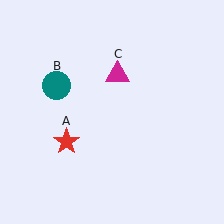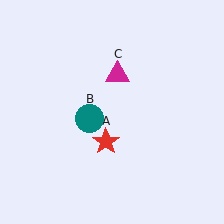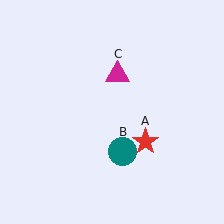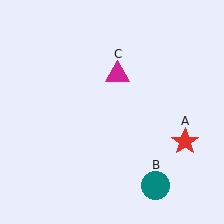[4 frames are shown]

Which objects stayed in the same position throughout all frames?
Magenta triangle (object C) remained stationary.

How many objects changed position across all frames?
2 objects changed position: red star (object A), teal circle (object B).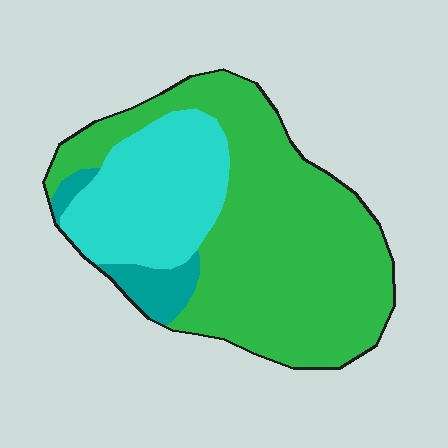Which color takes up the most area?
Green, at roughly 65%.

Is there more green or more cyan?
Green.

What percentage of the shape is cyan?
Cyan covers 28% of the shape.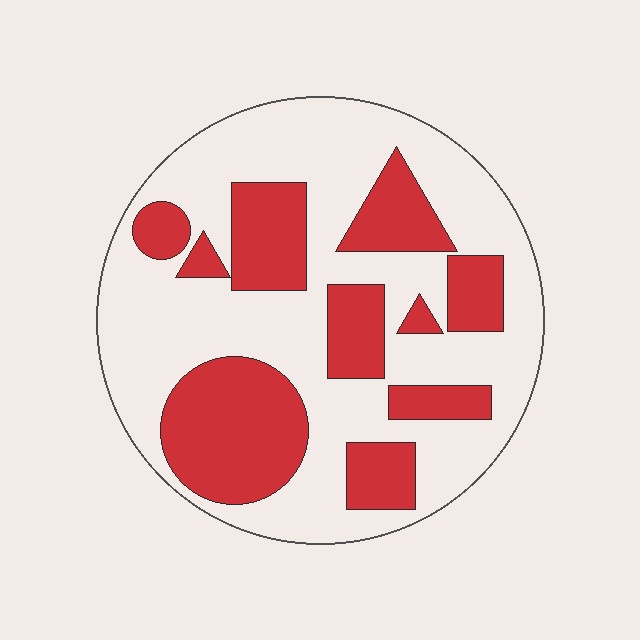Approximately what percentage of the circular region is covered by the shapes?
Approximately 35%.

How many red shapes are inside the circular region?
10.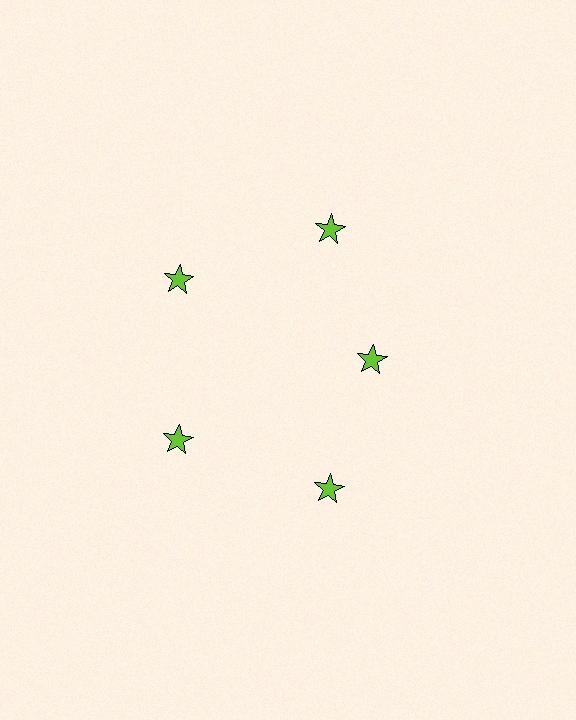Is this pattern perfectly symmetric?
No. The 5 lime stars are arranged in a ring, but one element near the 3 o'clock position is pulled inward toward the center, breaking the 5-fold rotational symmetry.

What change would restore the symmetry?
The symmetry would be restored by moving it outward, back onto the ring so that all 5 stars sit at equal angles and equal distance from the center.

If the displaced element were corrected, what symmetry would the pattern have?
It would have 5-fold rotational symmetry — the pattern would map onto itself every 72 degrees.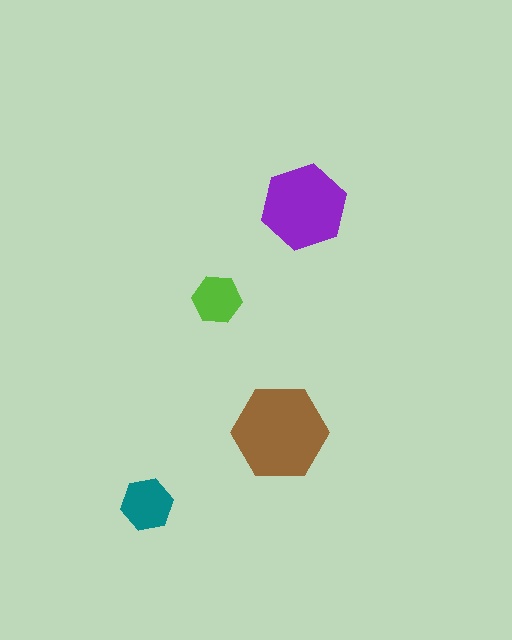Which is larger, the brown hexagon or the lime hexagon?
The brown one.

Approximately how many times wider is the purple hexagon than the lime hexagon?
About 1.5 times wider.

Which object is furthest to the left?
The teal hexagon is leftmost.